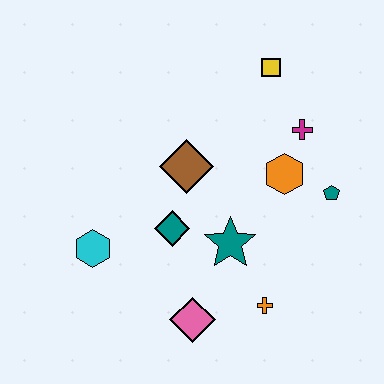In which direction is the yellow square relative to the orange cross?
The yellow square is above the orange cross.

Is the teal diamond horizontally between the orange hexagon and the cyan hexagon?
Yes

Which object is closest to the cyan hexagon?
The teal diamond is closest to the cyan hexagon.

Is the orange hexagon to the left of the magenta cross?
Yes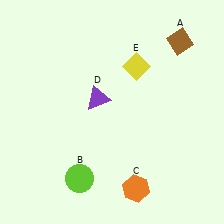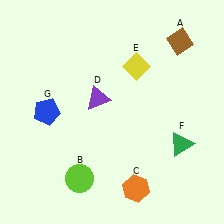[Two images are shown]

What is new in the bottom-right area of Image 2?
A green triangle (F) was added in the bottom-right area of Image 2.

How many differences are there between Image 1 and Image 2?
There are 2 differences between the two images.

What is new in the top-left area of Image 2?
A blue pentagon (G) was added in the top-left area of Image 2.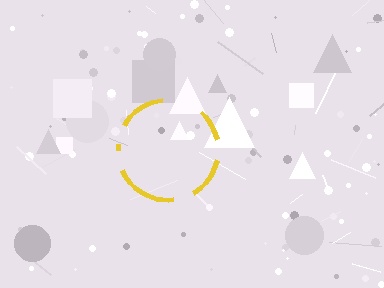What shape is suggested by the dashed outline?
The dashed outline suggests a circle.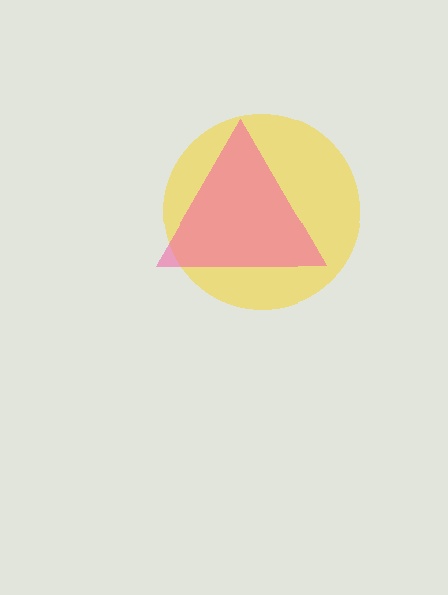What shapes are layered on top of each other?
The layered shapes are: a yellow circle, a pink triangle.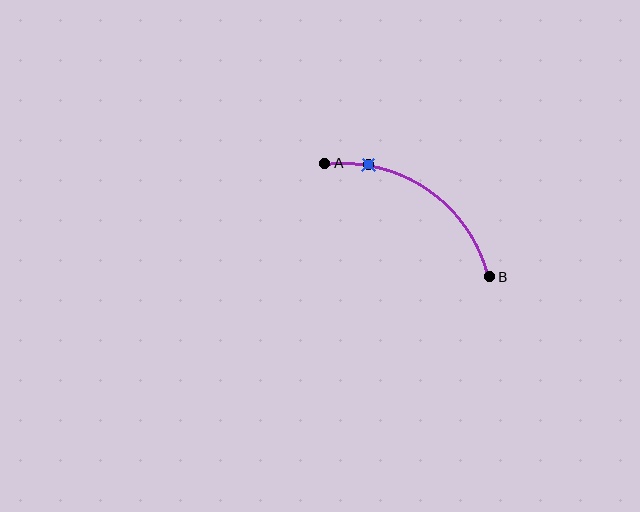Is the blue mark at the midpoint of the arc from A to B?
No. The blue mark lies on the arc but is closer to endpoint A. The arc midpoint would be at the point on the curve equidistant along the arc from both A and B.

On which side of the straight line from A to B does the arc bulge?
The arc bulges above and to the right of the straight line connecting A and B.